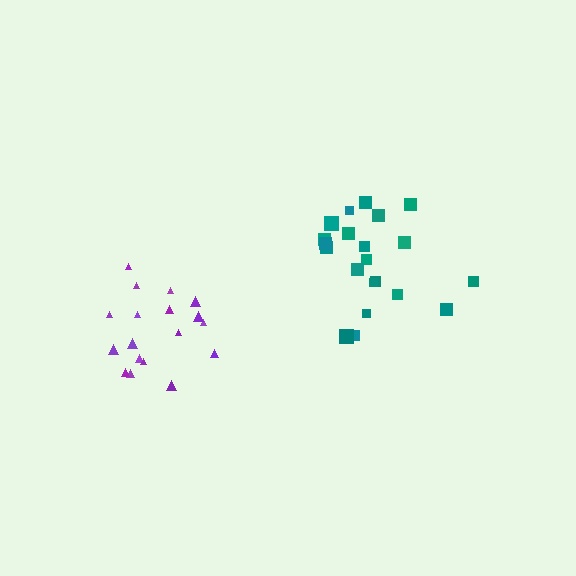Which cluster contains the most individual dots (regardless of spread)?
Teal (21).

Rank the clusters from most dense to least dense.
purple, teal.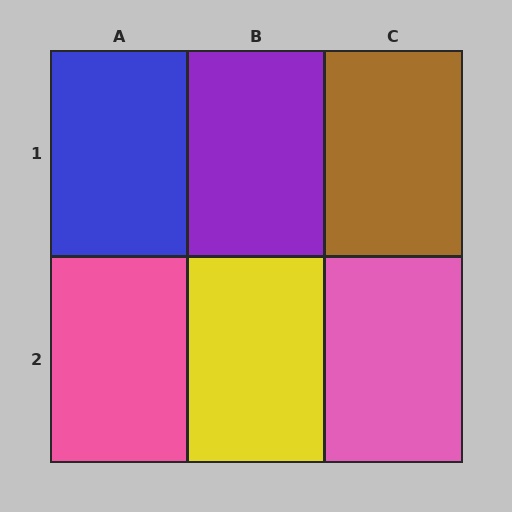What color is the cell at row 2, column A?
Pink.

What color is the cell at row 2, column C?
Pink.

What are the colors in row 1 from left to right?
Blue, purple, brown.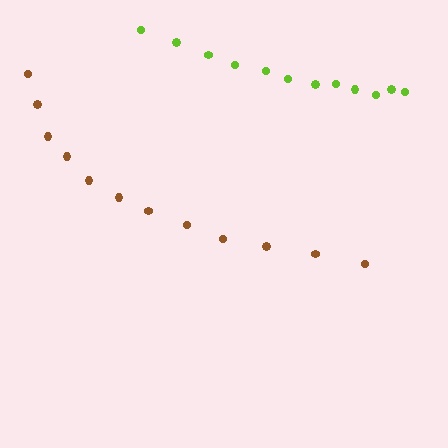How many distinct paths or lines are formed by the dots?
There are 2 distinct paths.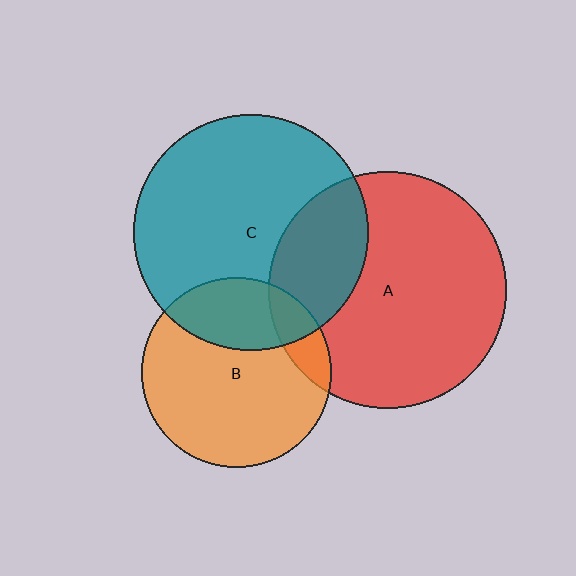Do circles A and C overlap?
Yes.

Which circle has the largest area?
Circle A (red).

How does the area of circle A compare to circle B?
Approximately 1.6 times.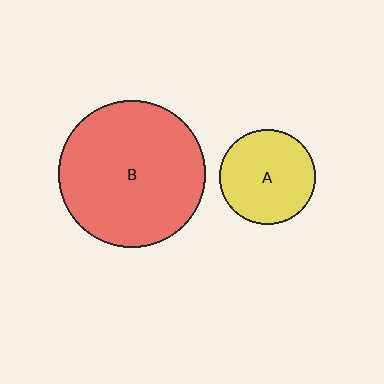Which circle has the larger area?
Circle B (red).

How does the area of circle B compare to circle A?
Approximately 2.4 times.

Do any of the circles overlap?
No, none of the circles overlap.